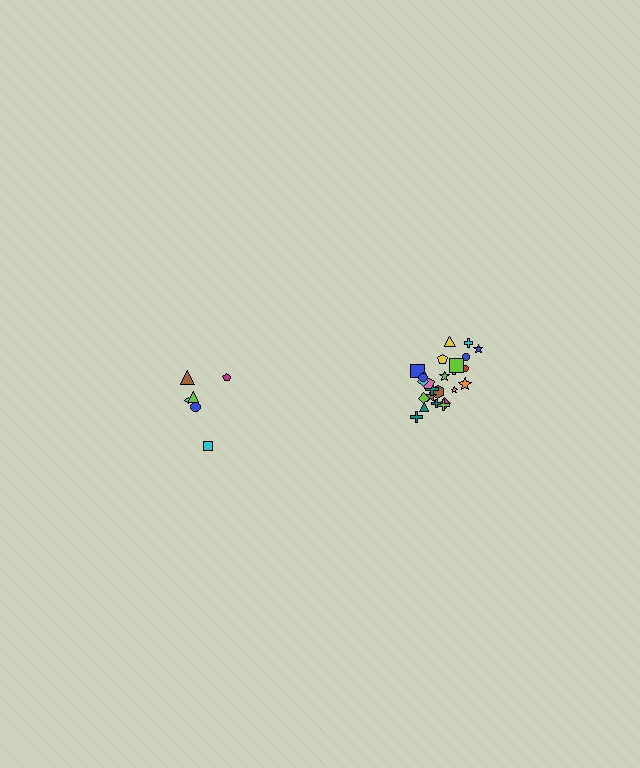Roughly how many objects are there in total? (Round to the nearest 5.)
Roughly 30 objects in total.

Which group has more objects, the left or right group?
The right group.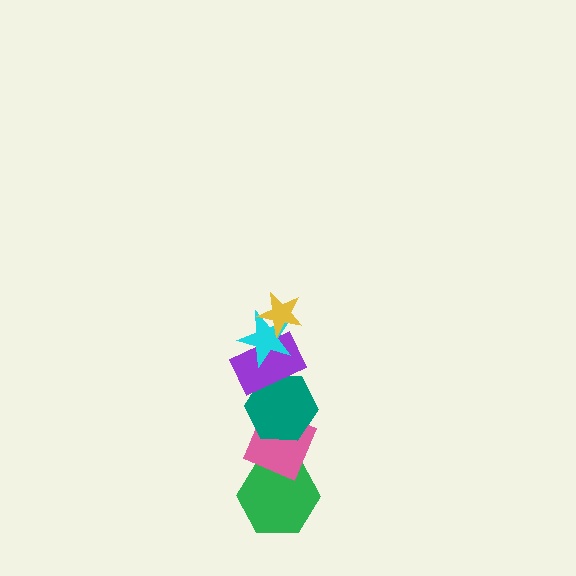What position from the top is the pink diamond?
The pink diamond is 5th from the top.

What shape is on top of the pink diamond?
The teal hexagon is on top of the pink diamond.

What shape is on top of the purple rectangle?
The cyan star is on top of the purple rectangle.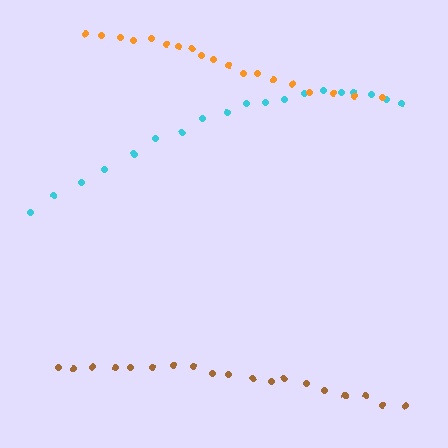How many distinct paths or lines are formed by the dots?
There are 3 distinct paths.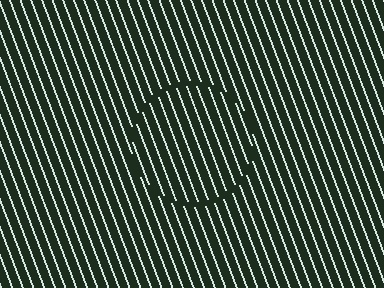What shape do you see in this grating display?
An illusory circle. The interior of the shape contains the same grating, shifted by half a period — the contour is defined by the phase discontinuity where line-ends from the inner and outer gratings abut.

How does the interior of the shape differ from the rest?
The interior of the shape contains the same grating, shifted by half a period — the contour is defined by the phase discontinuity where line-ends from the inner and outer gratings abut.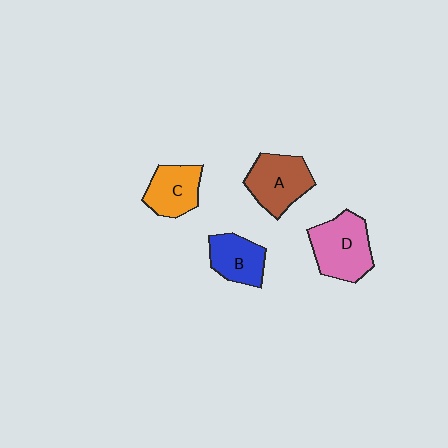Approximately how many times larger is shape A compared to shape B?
Approximately 1.3 times.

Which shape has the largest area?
Shape D (pink).